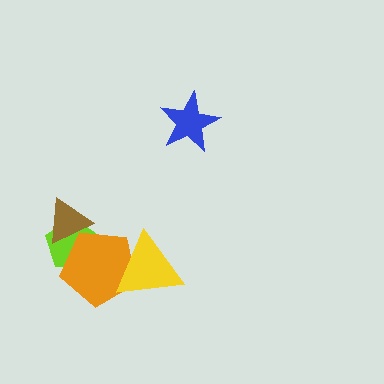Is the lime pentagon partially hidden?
Yes, it is partially covered by another shape.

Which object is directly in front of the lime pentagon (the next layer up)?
The orange pentagon is directly in front of the lime pentagon.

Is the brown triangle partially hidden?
No, no other shape covers it.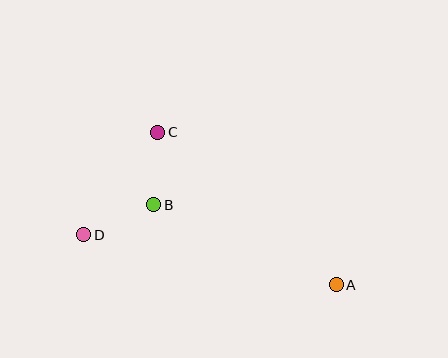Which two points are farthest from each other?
Points A and D are farthest from each other.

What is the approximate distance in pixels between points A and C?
The distance between A and C is approximately 235 pixels.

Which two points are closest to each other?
Points B and C are closest to each other.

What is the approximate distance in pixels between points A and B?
The distance between A and B is approximately 199 pixels.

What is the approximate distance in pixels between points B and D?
The distance between B and D is approximately 76 pixels.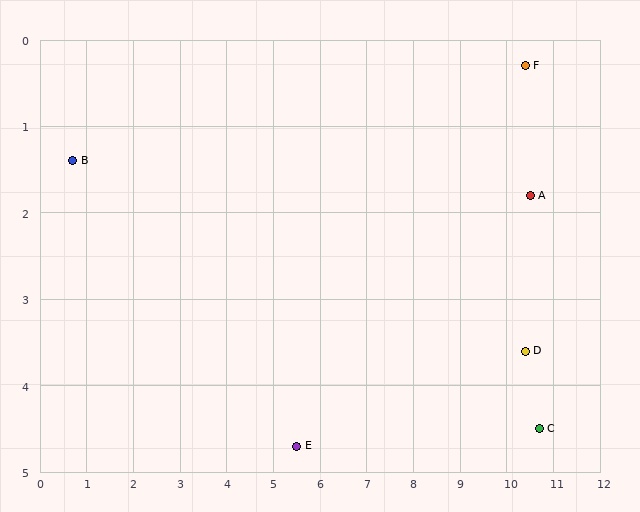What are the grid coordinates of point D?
Point D is at approximately (10.4, 3.6).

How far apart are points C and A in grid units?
Points C and A are about 2.7 grid units apart.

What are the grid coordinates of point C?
Point C is at approximately (10.7, 4.5).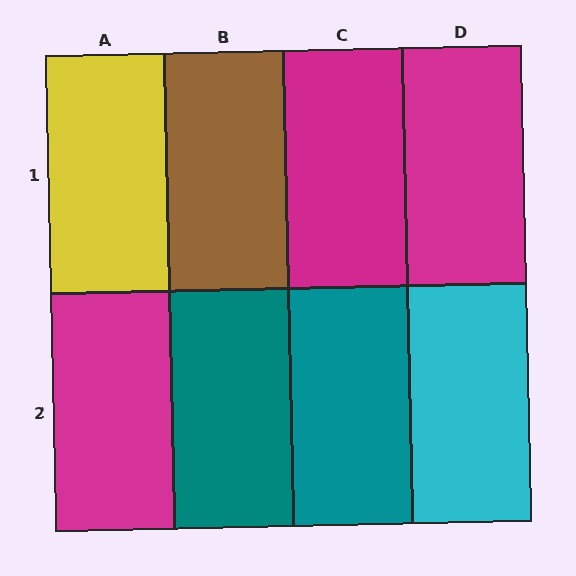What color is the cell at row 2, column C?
Teal.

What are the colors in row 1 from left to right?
Yellow, brown, magenta, magenta.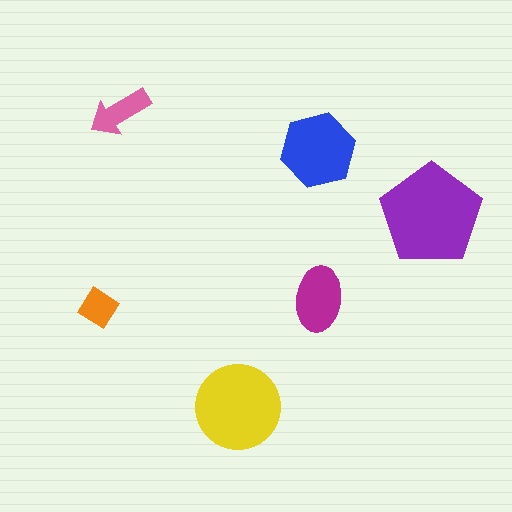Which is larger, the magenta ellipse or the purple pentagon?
The purple pentagon.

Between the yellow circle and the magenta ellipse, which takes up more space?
The yellow circle.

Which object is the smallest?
The orange diamond.